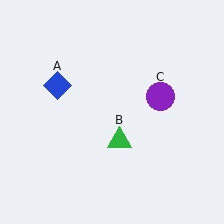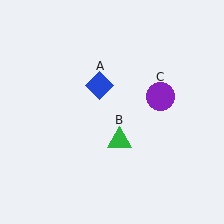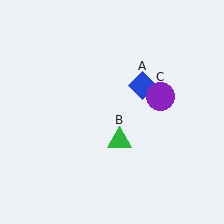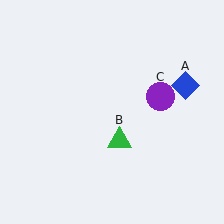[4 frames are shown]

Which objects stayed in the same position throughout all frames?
Green triangle (object B) and purple circle (object C) remained stationary.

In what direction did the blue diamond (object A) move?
The blue diamond (object A) moved right.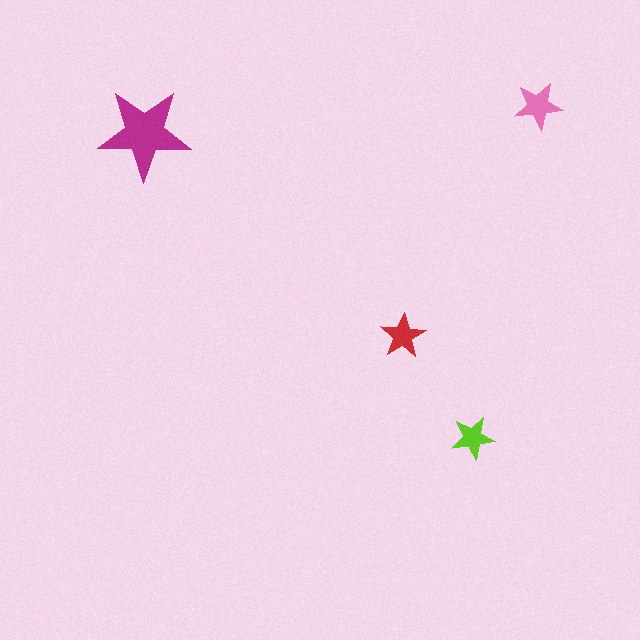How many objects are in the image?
There are 4 objects in the image.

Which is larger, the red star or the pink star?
The pink one.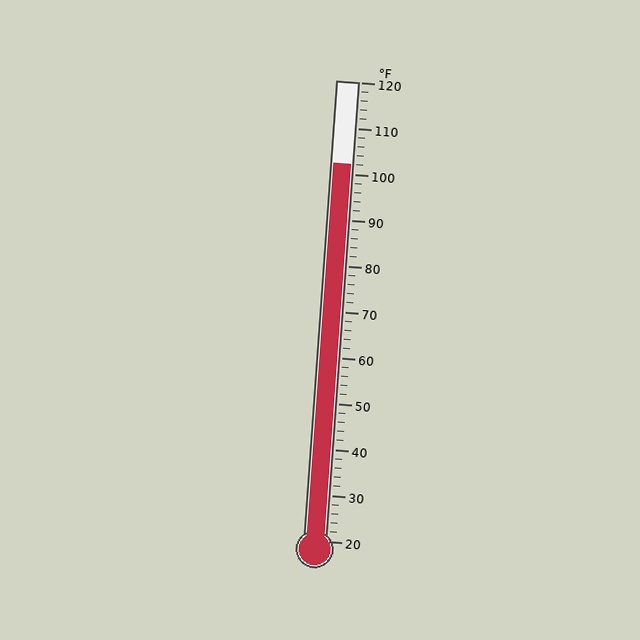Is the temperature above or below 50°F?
The temperature is above 50°F.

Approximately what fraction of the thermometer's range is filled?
The thermometer is filled to approximately 80% of its range.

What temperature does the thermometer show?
The thermometer shows approximately 102°F.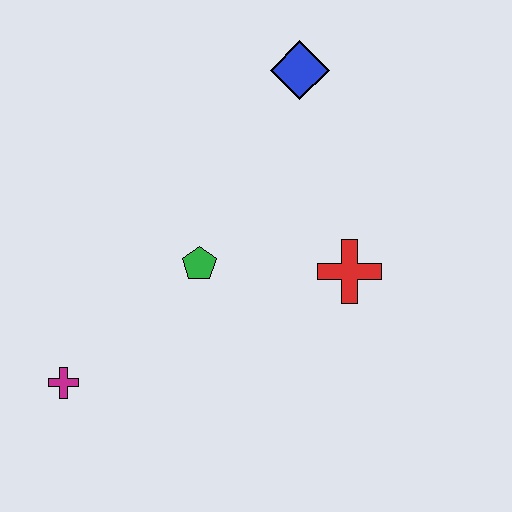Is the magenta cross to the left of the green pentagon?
Yes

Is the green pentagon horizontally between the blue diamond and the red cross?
No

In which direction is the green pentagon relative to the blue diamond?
The green pentagon is below the blue diamond.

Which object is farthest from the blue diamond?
The magenta cross is farthest from the blue diamond.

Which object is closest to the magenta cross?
The green pentagon is closest to the magenta cross.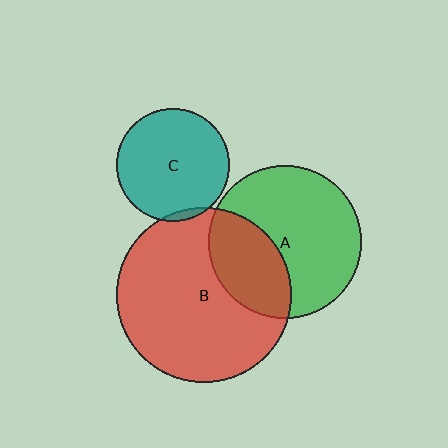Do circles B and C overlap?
Yes.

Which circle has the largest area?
Circle B (red).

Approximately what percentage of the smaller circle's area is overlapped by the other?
Approximately 5%.